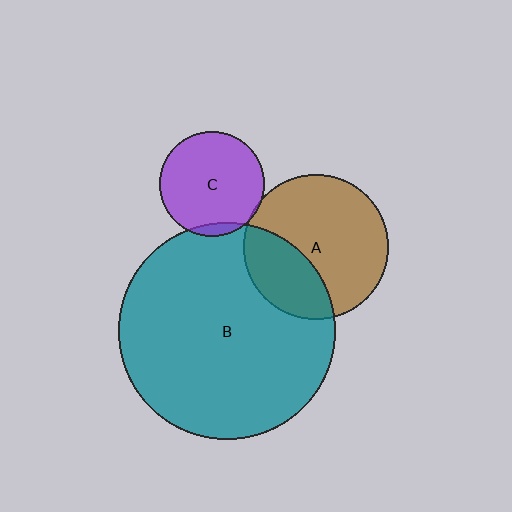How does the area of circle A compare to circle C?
Approximately 1.9 times.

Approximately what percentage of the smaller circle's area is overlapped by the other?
Approximately 5%.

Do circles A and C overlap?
Yes.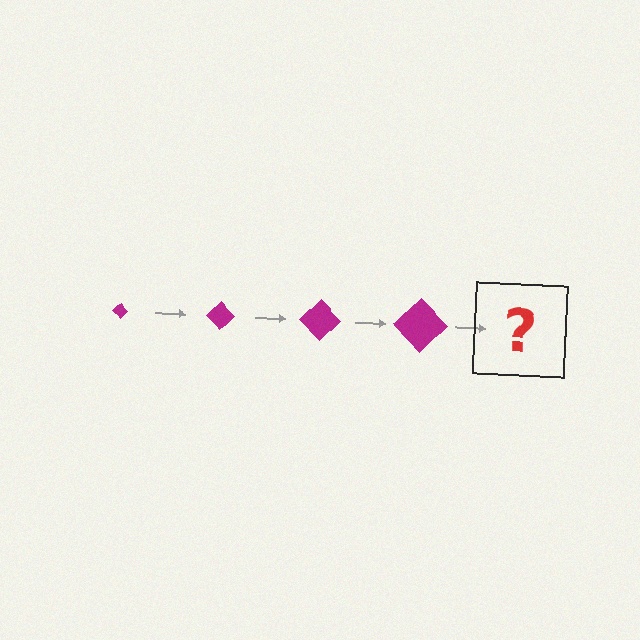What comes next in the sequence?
The next element should be a magenta diamond, larger than the previous one.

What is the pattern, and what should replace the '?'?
The pattern is that the diamond gets progressively larger each step. The '?' should be a magenta diamond, larger than the previous one.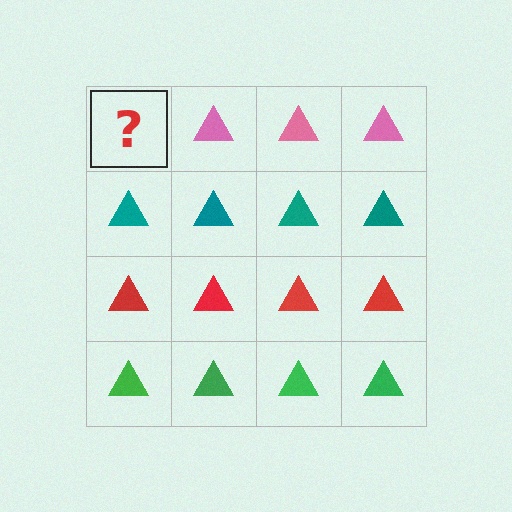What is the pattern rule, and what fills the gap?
The rule is that each row has a consistent color. The gap should be filled with a pink triangle.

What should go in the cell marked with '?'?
The missing cell should contain a pink triangle.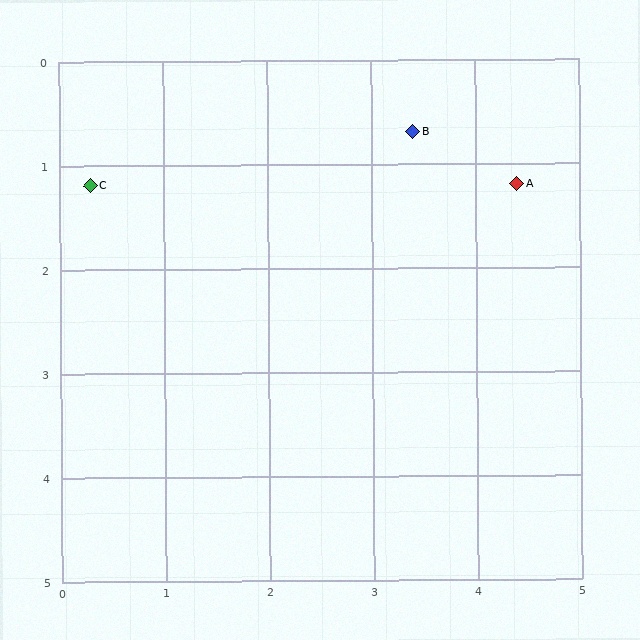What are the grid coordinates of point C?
Point C is at approximately (0.3, 1.2).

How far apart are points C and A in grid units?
Points C and A are about 4.1 grid units apart.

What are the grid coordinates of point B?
Point B is at approximately (3.4, 0.7).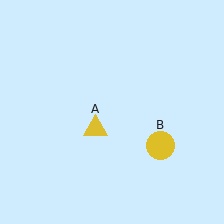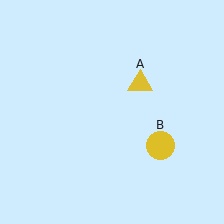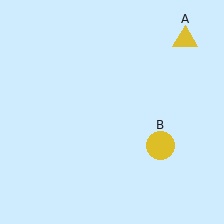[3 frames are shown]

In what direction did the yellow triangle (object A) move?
The yellow triangle (object A) moved up and to the right.